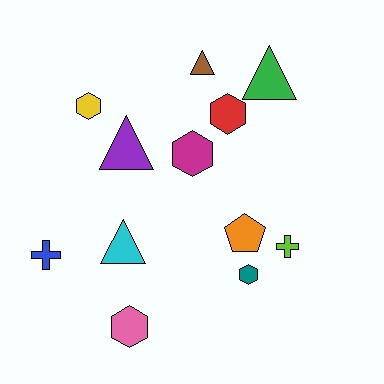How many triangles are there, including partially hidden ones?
There are 4 triangles.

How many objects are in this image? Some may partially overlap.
There are 12 objects.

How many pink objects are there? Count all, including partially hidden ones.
There is 1 pink object.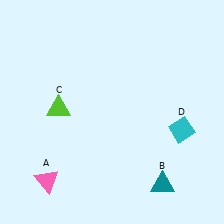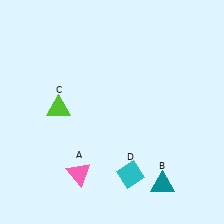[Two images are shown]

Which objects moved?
The objects that moved are: the pink triangle (A), the cyan diamond (D).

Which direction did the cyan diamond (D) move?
The cyan diamond (D) moved left.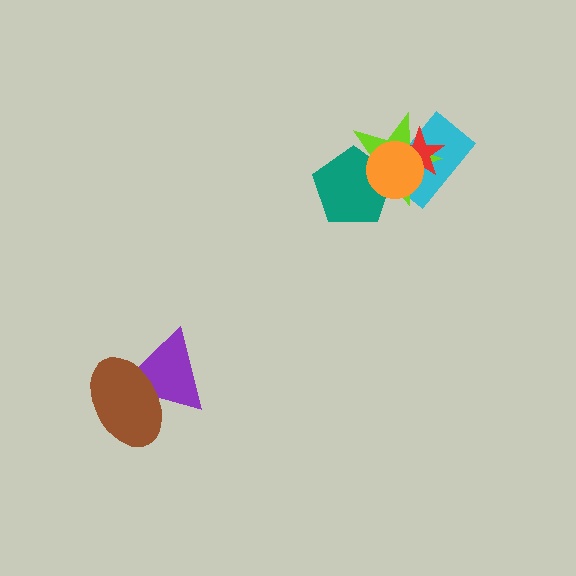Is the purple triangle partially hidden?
Yes, it is partially covered by another shape.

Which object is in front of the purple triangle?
The brown ellipse is in front of the purple triangle.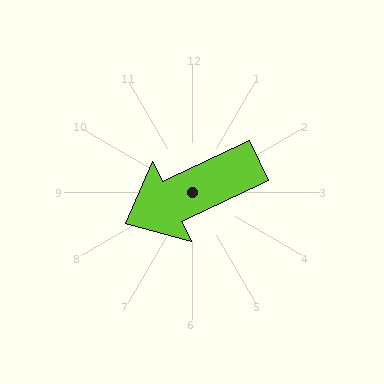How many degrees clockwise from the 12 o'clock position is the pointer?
Approximately 245 degrees.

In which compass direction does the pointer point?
Southwest.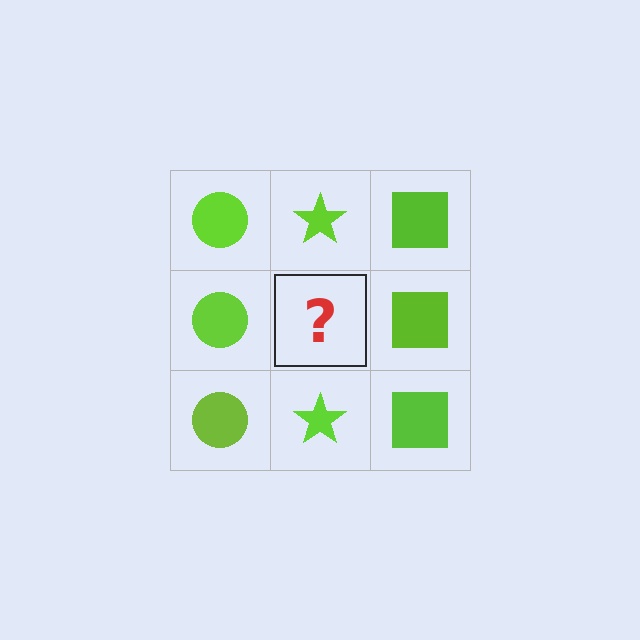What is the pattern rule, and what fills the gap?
The rule is that each column has a consistent shape. The gap should be filled with a lime star.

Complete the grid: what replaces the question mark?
The question mark should be replaced with a lime star.